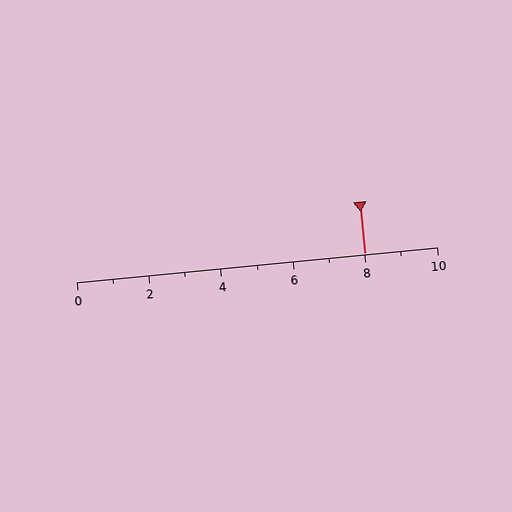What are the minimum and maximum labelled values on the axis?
The axis runs from 0 to 10.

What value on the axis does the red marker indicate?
The marker indicates approximately 8.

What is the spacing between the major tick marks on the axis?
The major ticks are spaced 2 apart.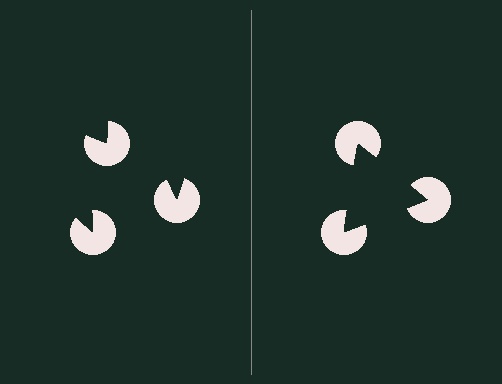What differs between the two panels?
The pac-man discs are positioned identically on both sides; only the wedge orientations differ. On the right they align to a triangle; on the left they are misaligned.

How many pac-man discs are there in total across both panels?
6 — 3 on each side.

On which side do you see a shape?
An illusory triangle appears on the right side. On the left side the wedge cuts are rotated, so no coherent shape forms.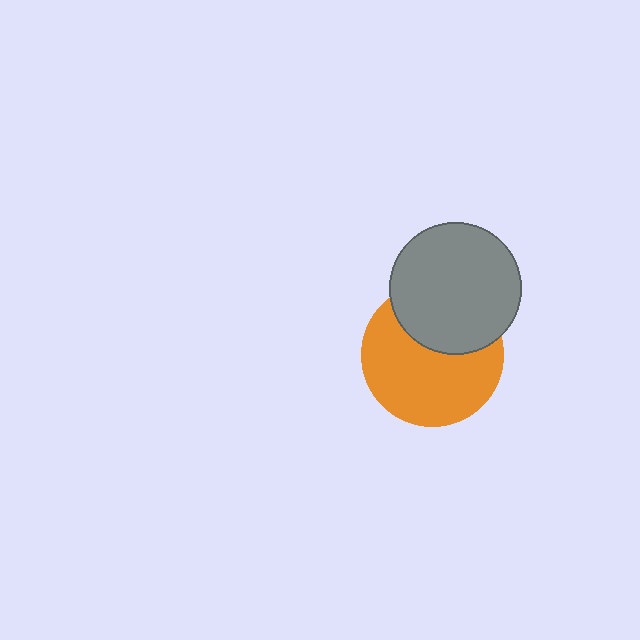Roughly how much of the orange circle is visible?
About half of it is visible (roughly 65%).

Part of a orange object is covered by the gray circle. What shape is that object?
It is a circle.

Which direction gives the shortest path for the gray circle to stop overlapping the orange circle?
Moving up gives the shortest separation.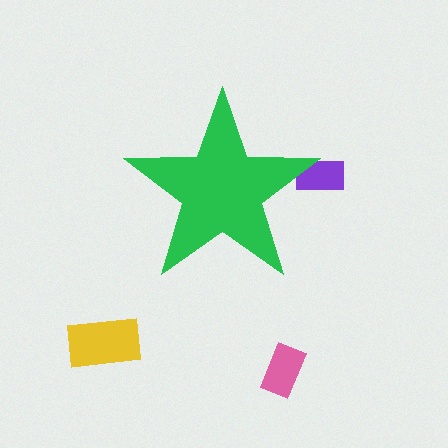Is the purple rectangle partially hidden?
Yes, the purple rectangle is partially hidden behind the green star.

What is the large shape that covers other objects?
A green star.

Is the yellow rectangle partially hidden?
No, the yellow rectangle is fully visible.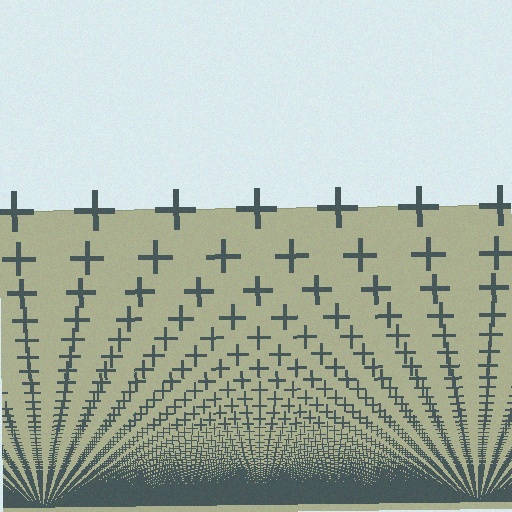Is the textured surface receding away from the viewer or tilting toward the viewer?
The surface appears to tilt toward the viewer. Texture elements get larger and sparser toward the top.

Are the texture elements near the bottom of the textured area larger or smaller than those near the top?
Smaller. The gradient is inverted — elements near the bottom are smaller and denser.